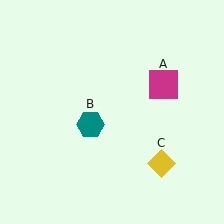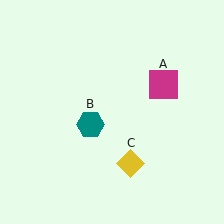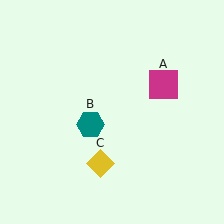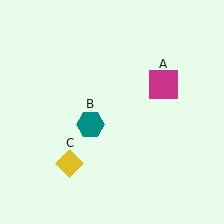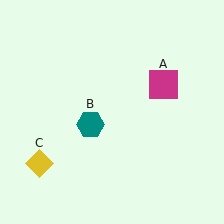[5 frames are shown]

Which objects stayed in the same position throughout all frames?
Magenta square (object A) and teal hexagon (object B) remained stationary.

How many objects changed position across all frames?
1 object changed position: yellow diamond (object C).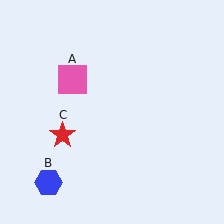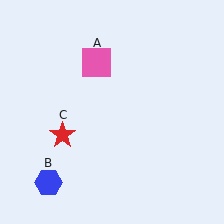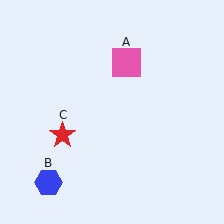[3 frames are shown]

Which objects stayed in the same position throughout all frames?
Blue hexagon (object B) and red star (object C) remained stationary.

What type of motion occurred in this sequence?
The pink square (object A) rotated clockwise around the center of the scene.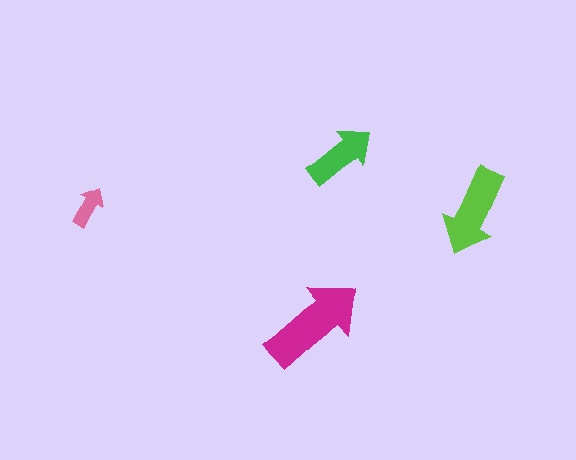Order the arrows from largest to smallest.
the magenta one, the lime one, the green one, the pink one.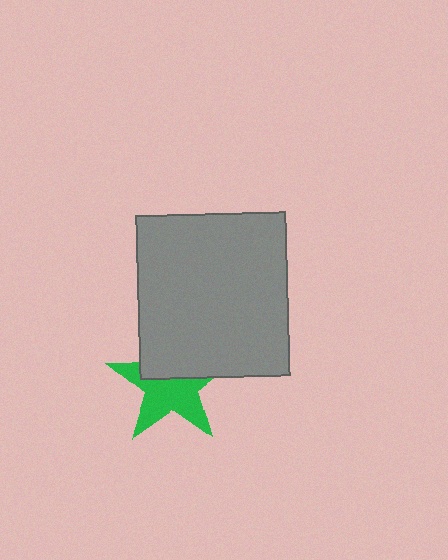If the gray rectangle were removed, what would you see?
You would see the complete green star.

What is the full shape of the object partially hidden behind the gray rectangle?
The partially hidden object is a green star.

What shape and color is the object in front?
The object in front is a gray rectangle.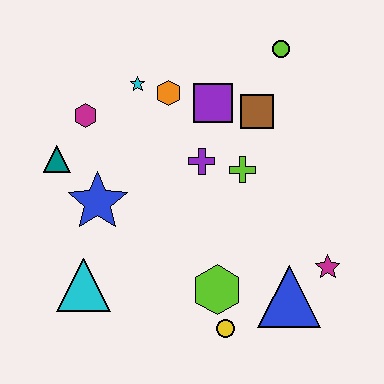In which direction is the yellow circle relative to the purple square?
The yellow circle is below the purple square.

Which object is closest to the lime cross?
The purple cross is closest to the lime cross.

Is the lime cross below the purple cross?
Yes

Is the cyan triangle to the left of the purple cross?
Yes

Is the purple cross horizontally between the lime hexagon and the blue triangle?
No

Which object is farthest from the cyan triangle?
The lime circle is farthest from the cyan triangle.